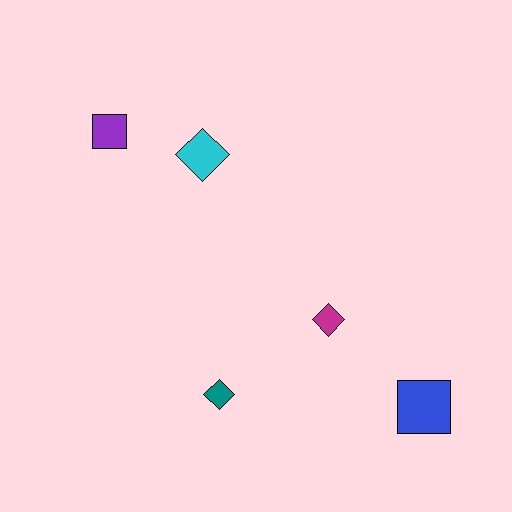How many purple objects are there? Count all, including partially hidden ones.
There is 1 purple object.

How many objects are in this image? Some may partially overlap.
There are 5 objects.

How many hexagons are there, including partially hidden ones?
There are no hexagons.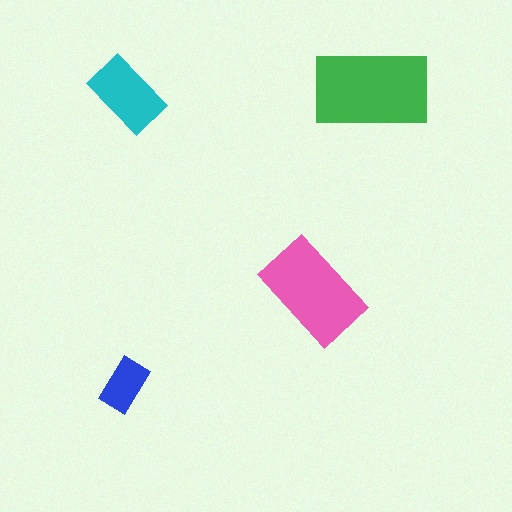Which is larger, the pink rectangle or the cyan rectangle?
The pink one.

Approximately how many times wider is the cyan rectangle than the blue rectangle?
About 1.5 times wider.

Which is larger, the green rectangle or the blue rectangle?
The green one.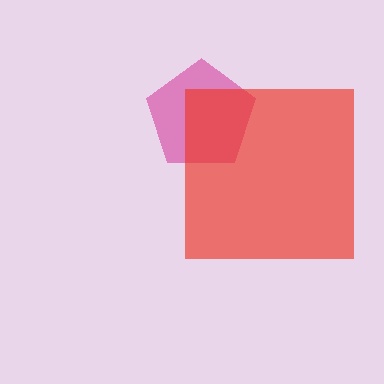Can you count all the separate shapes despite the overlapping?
Yes, there are 2 separate shapes.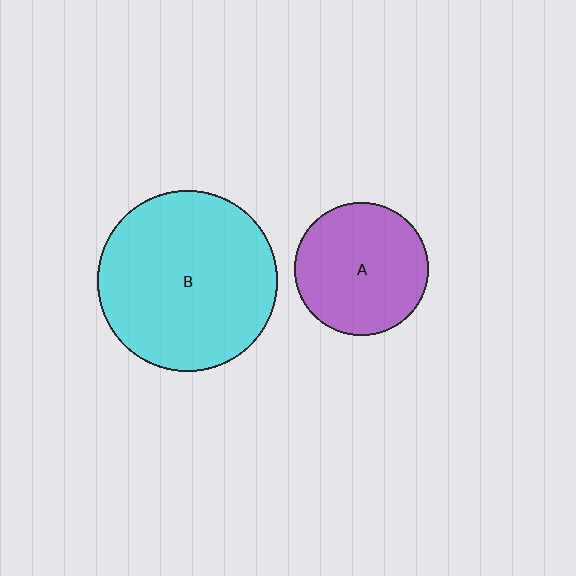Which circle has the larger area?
Circle B (cyan).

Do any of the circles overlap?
No, none of the circles overlap.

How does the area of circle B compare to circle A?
Approximately 1.8 times.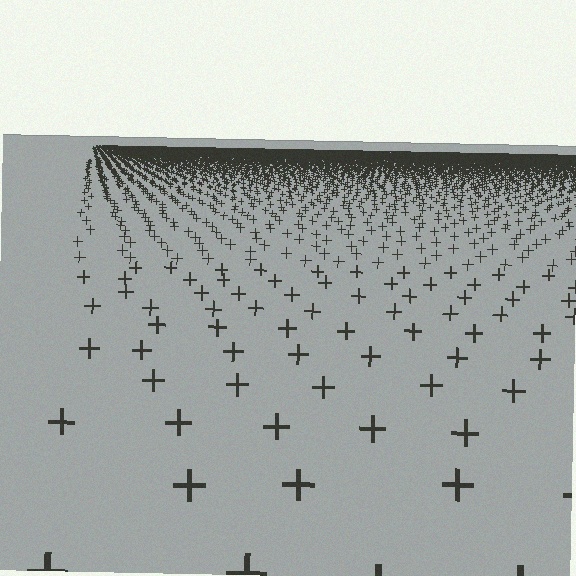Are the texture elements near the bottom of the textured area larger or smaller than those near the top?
Larger. Near the bottom, elements are closer to the viewer and appear at a bigger on-screen size.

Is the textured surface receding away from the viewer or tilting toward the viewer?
The surface is receding away from the viewer. Texture elements get smaller and denser toward the top.